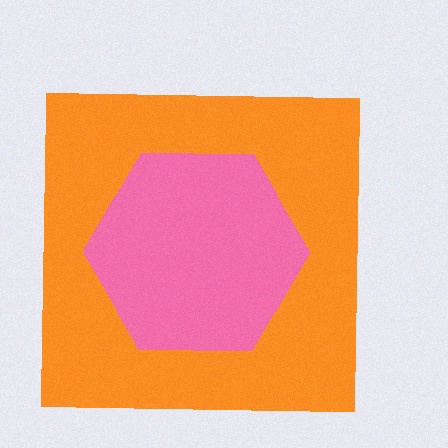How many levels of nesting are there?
2.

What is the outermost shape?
The orange square.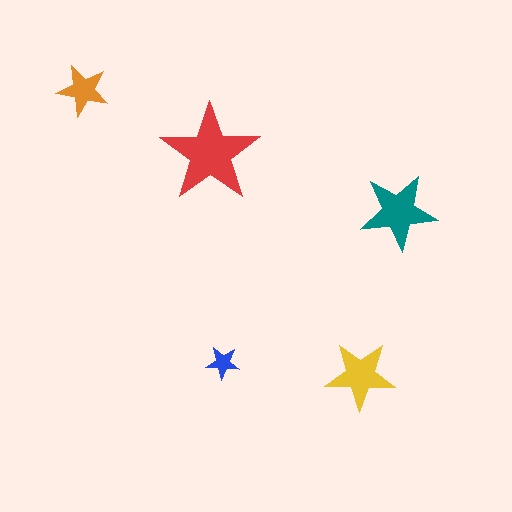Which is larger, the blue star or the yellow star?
The yellow one.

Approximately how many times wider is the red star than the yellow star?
About 1.5 times wider.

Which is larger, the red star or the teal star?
The red one.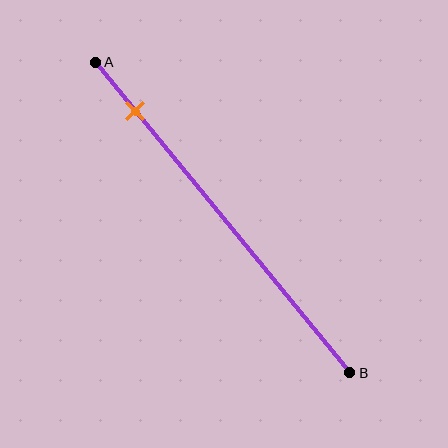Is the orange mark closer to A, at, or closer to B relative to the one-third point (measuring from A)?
The orange mark is closer to point A than the one-third point of segment AB.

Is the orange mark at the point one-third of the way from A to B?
No, the mark is at about 15% from A, not at the 33% one-third point.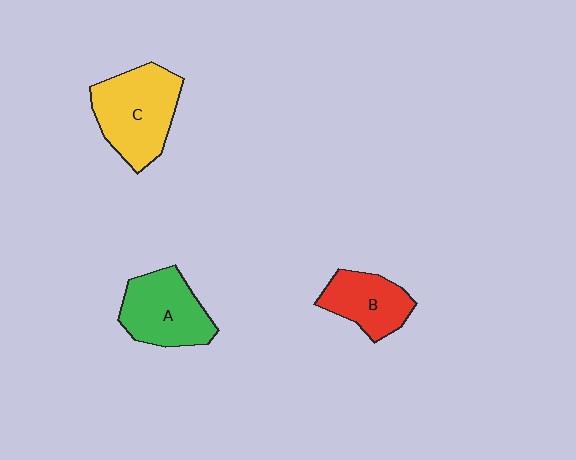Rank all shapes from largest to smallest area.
From largest to smallest: C (yellow), A (green), B (red).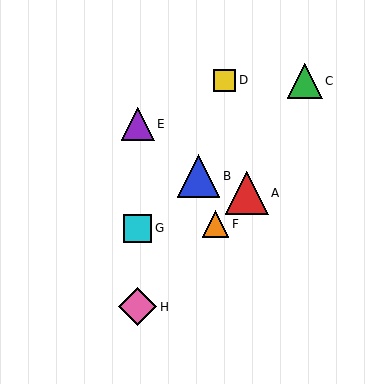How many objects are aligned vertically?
3 objects (E, G, H) are aligned vertically.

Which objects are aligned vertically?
Objects E, G, H are aligned vertically.